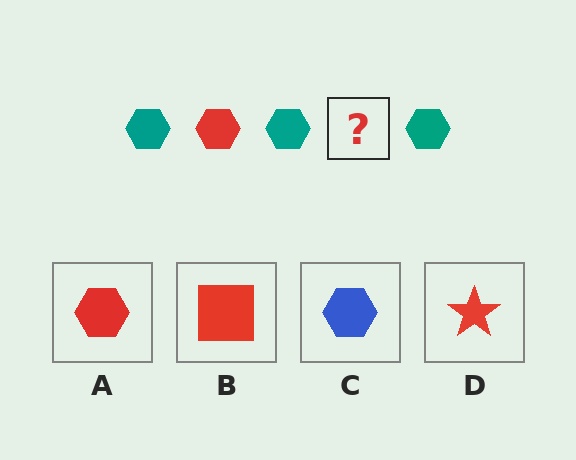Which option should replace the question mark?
Option A.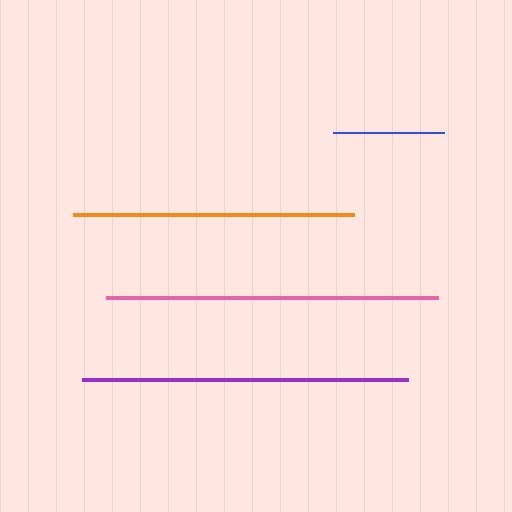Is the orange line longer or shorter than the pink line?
The pink line is longer than the orange line.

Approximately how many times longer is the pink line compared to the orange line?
The pink line is approximately 1.2 times the length of the orange line.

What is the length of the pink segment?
The pink segment is approximately 332 pixels long.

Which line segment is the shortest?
The blue line is the shortest at approximately 111 pixels.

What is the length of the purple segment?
The purple segment is approximately 326 pixels long.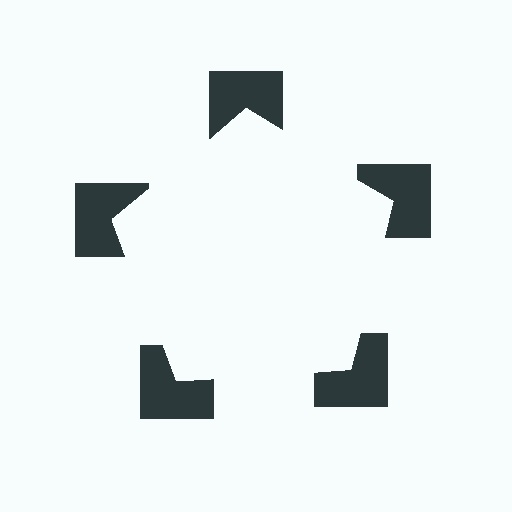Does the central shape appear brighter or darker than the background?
It typically appears slightly brighter than the background, even though no actual brightness change is drawn.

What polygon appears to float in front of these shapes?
An illusory pentagon — its edges are inferred from the aligned wedge cuts in the notched squares, not physically drawn.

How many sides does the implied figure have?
5 sides.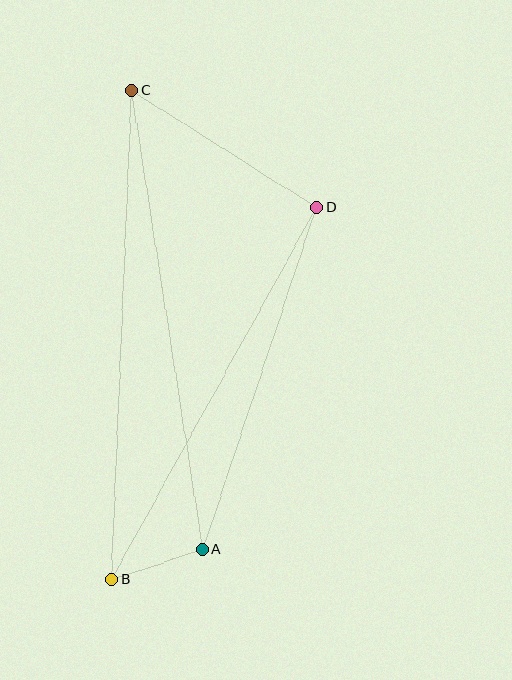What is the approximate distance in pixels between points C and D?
The distance between C and D is approximately 219 pixels.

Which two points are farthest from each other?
Points B and C are farthest from each other.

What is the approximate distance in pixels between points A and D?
The distance between A and D is approximately 360 pixels.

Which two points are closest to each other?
Points A and B are closest to each other.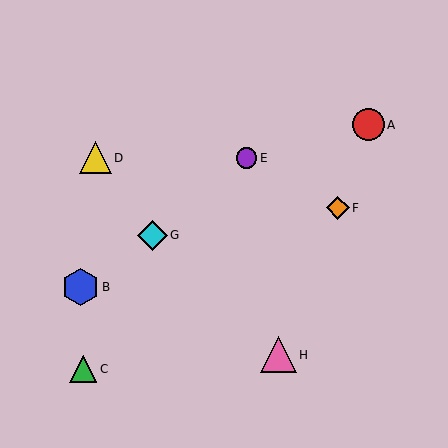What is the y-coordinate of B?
Object B is at y≈287.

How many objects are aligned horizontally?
2 objects (D, E) are aligned horizontally.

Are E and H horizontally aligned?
No, E is at y≈158 and H is at y≈355.